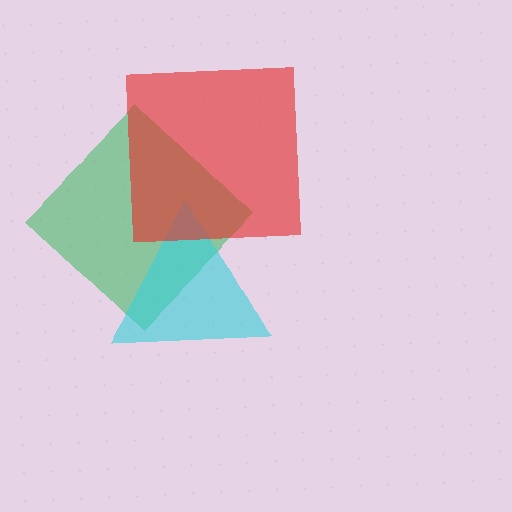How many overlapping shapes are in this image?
There are 3 overlapping shapes in the image.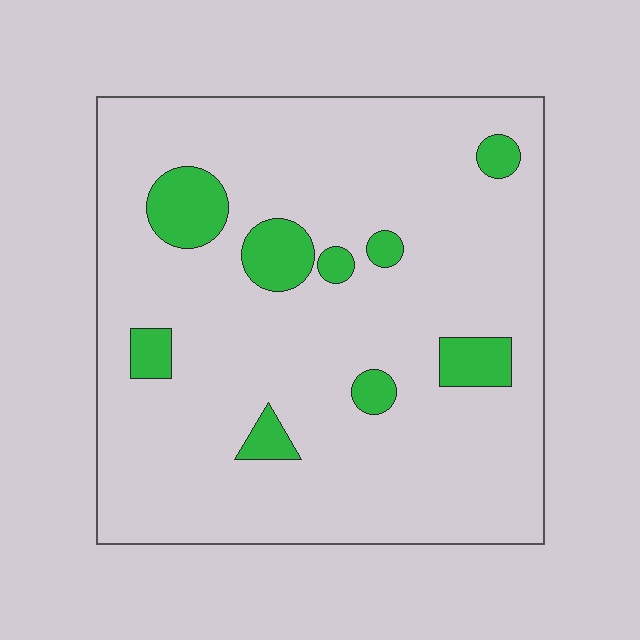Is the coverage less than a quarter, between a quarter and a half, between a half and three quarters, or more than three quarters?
Less than a quarter.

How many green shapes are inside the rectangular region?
9.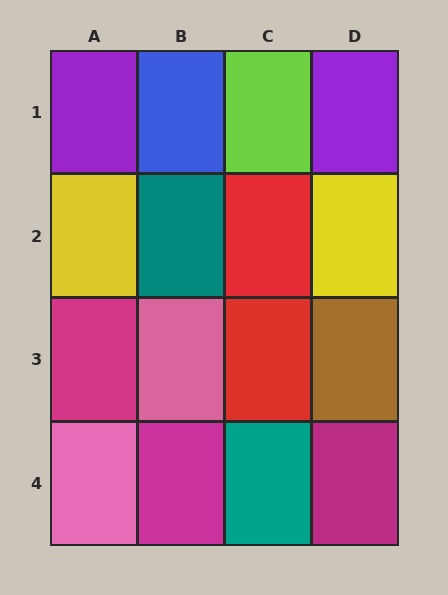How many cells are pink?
2 cells are pink.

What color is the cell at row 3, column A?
Magenta.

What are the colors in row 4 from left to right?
Pink, magenta, teal, magenta.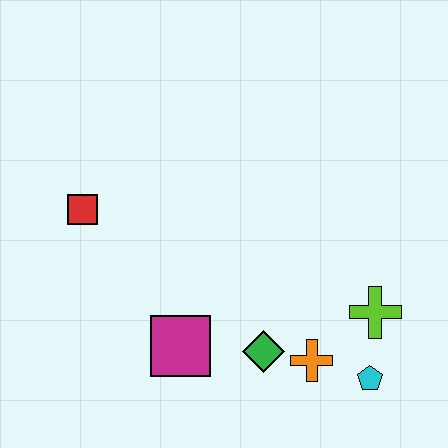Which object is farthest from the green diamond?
The red square is farthest from the green diamond.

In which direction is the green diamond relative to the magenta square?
The green diamond is to the right of the magenta square.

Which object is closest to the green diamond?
The orange cross is closest to the green diamond.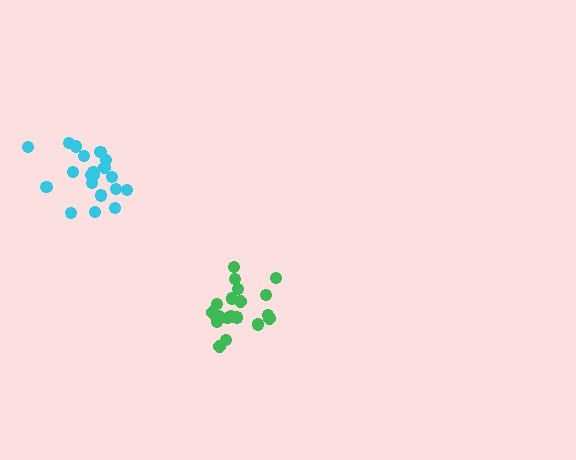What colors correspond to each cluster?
The clusters are colored: green, cyan.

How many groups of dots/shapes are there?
There are 2 groups.